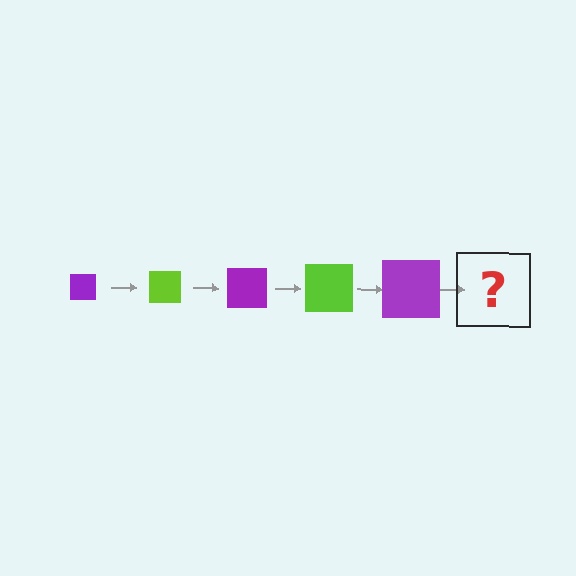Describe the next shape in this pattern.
It should be a lime square, larger than the previous one.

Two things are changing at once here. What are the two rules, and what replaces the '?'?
The two rules are that the square grows larger each step and the color cycles through purple and lime. The '?' should be a lime square, larger than the previous one.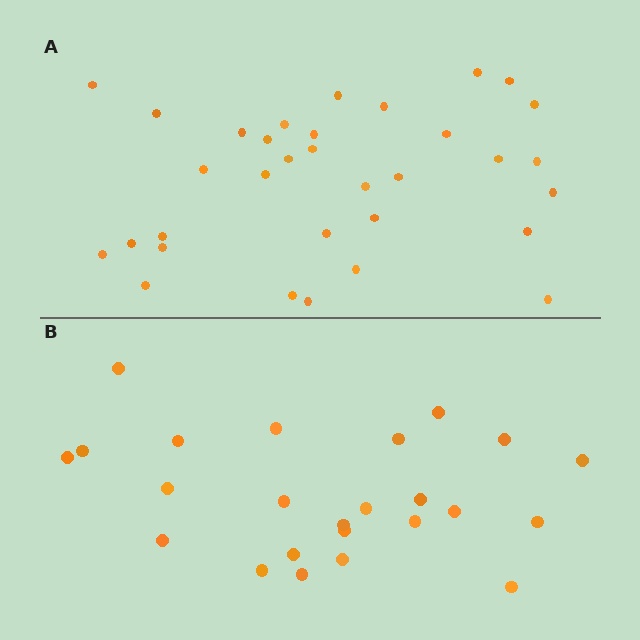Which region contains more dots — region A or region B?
Region A (the top region) has more dots.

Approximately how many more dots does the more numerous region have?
Region A has roughly 8 or so more dots than region B.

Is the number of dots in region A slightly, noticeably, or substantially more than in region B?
Region A has noticeably more, but not dramatically so. The ratio is roughly 1.4 to 1.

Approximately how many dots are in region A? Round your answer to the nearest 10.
About 30 dots. (The exact count is 33, which rounds to 30.)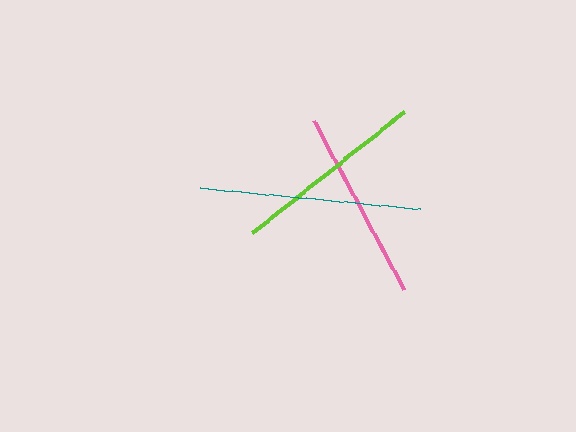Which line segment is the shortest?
The pink line is the shortest at approximately 191 pixels.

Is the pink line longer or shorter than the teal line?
The teal line is longer than the pink line.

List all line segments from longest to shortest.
From longest to shortest: teal, lime, pink.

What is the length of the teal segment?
The teal segment is approximately 220 pixels long.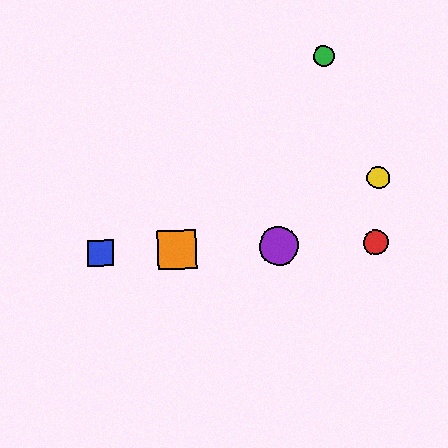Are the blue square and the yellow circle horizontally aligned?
No, the blue square is at y≈253 and the yellow circle is at y≈178.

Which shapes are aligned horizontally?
The red circle, the blue square, the purple circle, the orange square are aligned horizontally.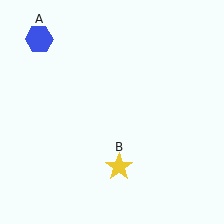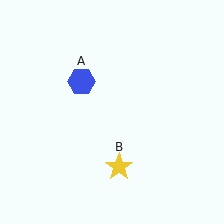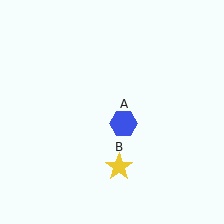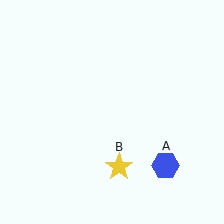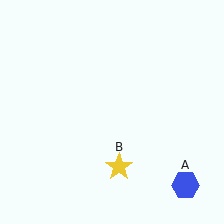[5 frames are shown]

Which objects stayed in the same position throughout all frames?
Yellow star (object B) remained stationary.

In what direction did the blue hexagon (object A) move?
The blue hexagon (object A) moved down and to the right.